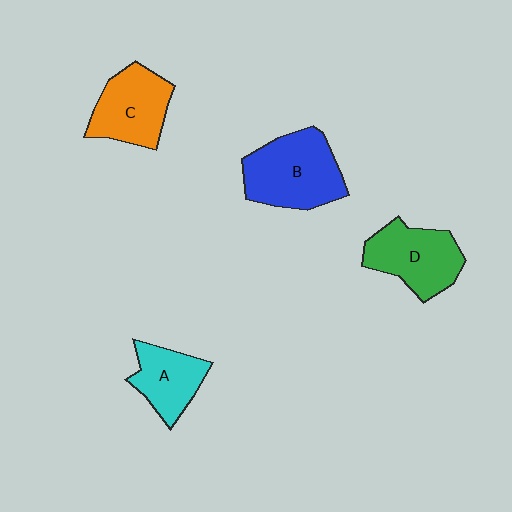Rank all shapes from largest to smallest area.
From largest to smallest: B (blue), D (green), C (orange), A (cyan).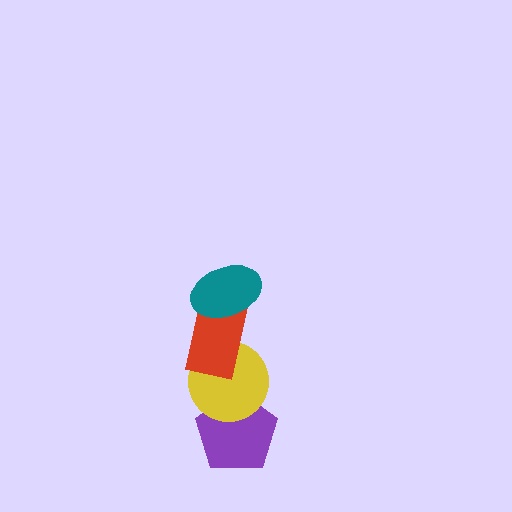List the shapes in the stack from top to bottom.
From top to bottom: the teal ellipse, the red rectangle, the yellow circle, the purple pentagon.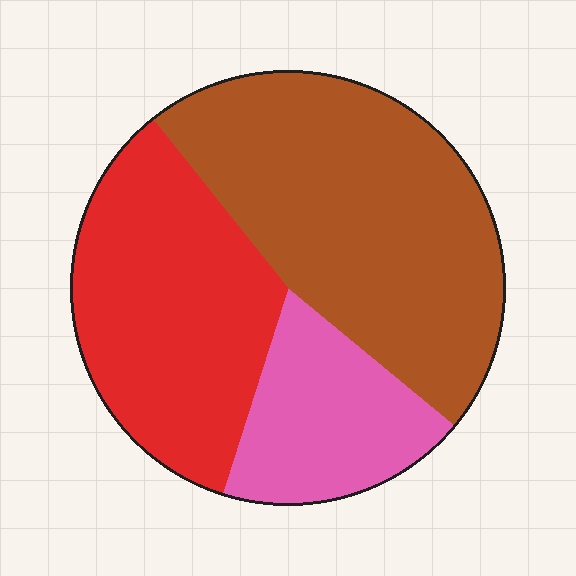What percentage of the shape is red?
Red covers 34% of the shape.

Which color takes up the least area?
Pink, at roughly 20%.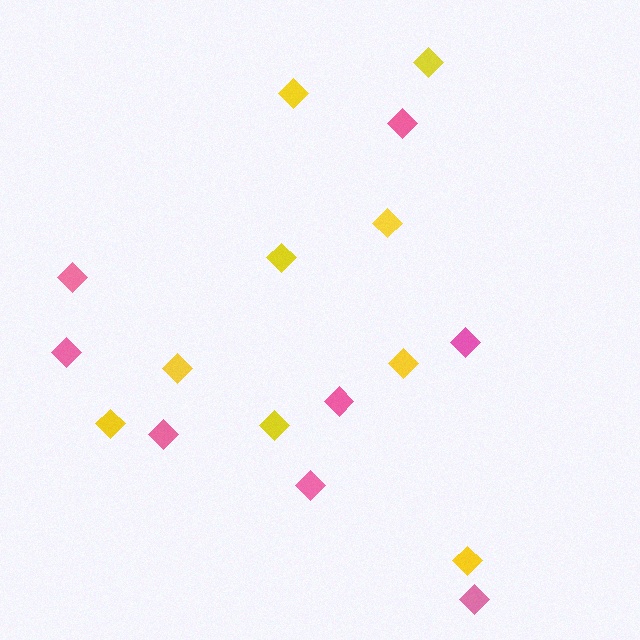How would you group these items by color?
There are 2 groups: one group of pink diamonds (8) and one group of yellow diamonds (9).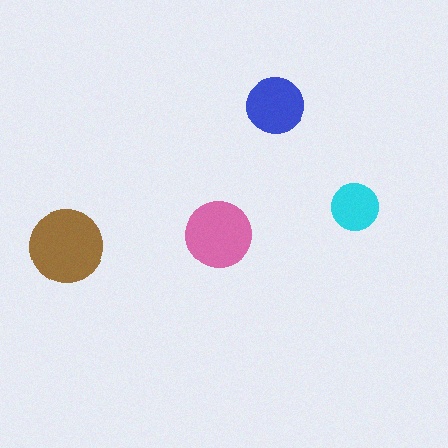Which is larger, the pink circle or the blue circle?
The pink one.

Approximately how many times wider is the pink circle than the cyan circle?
About 1.5 times wider.